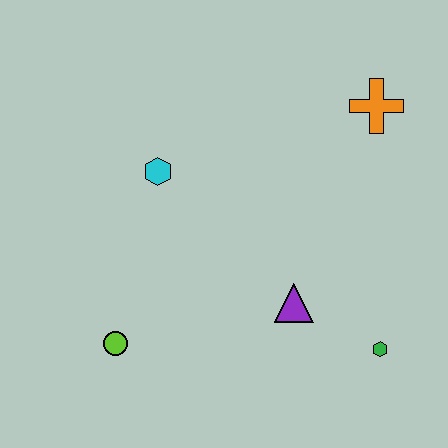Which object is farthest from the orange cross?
The lime circle is farthest from the orange cross.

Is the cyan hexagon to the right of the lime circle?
Yes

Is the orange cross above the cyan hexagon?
Yes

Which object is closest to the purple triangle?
The green hexagon is closest to the purple triangle.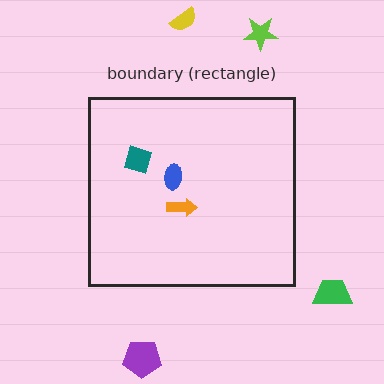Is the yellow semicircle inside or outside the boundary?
Outside.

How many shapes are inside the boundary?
3 inside, 4 outside.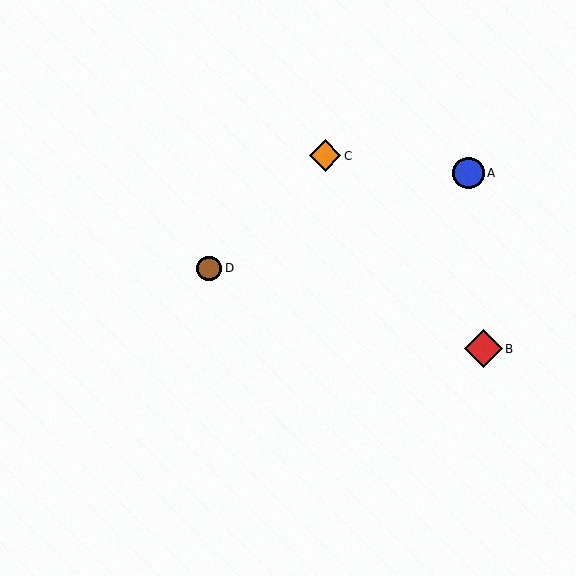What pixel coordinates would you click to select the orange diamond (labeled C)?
Click at (325, 156) to select the orange diamond C.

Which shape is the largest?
The red diamond (labeled B) is the largest.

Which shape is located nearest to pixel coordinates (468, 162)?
The blue circle (labeled A) at (468, 173) is nearest to that location.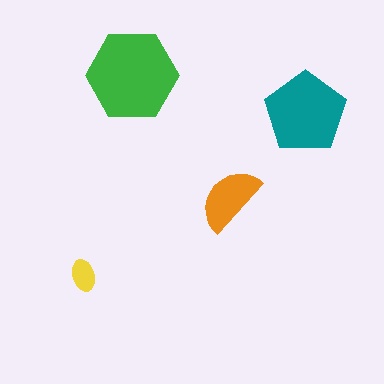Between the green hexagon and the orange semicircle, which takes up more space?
The green hexagon.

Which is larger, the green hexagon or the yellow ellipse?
The green hexagon.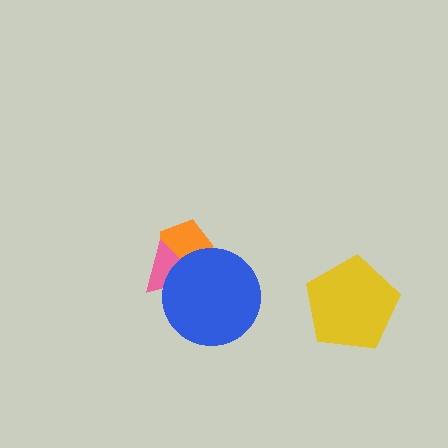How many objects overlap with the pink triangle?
2 objects overlap with the pink triangle.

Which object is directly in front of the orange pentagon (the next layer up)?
The pink triangle is directly in front of the orange pentagon.